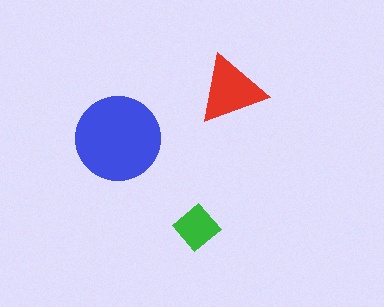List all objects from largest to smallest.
The blue circle, the red triangle, the green diamond.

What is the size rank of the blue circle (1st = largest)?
1st.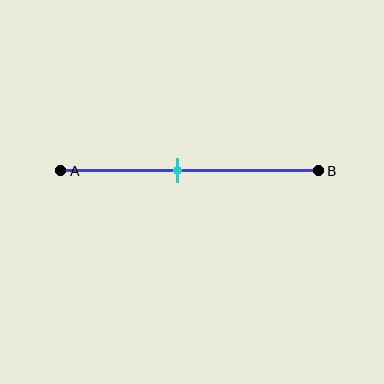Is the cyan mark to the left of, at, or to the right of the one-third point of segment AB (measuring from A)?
The cyan mark is to the right of the one-third point of segment AB.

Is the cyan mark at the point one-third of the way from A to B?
No, the mark is at about 45% from A, not at the 33% one-third point.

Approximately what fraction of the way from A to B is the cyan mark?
The cyan mark is approximately 45% of the way from A to B.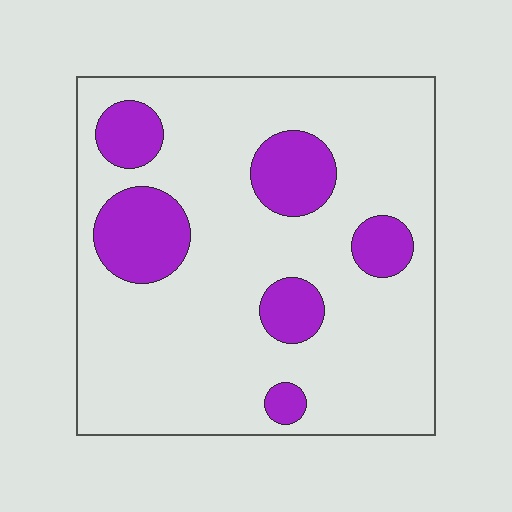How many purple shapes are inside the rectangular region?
6.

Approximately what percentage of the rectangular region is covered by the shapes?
Approximately 20%.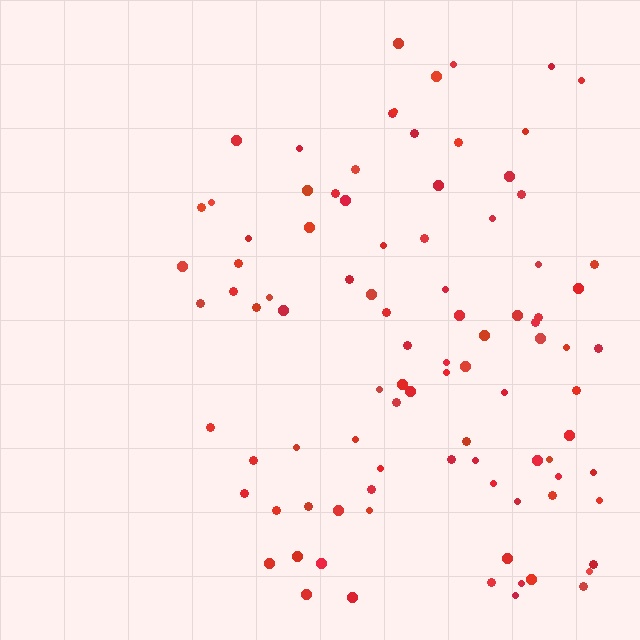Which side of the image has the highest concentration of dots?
The right.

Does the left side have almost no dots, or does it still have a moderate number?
Still a moderate number, just noticeably fewer than the right.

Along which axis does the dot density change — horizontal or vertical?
Horizontal.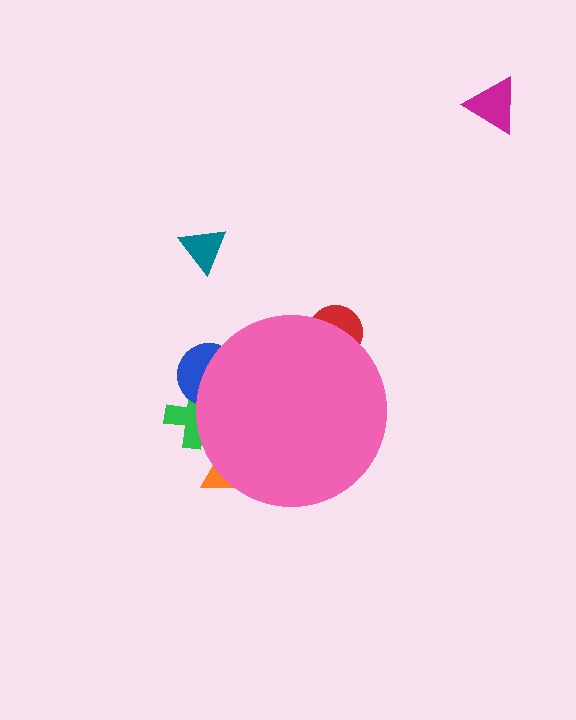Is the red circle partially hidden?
Yes, the red circle is partially hidden behind the pink circle.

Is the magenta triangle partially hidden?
No, the magenta triangle is fully visible.